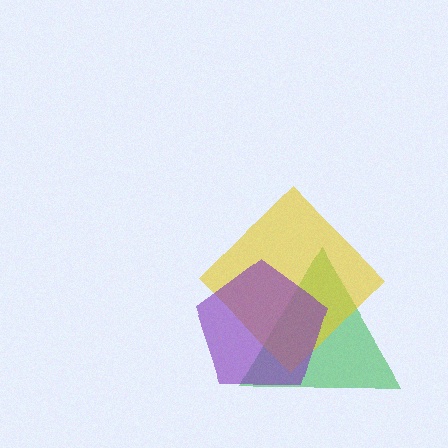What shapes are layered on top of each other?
The layered shapes are: a green triangle, a yellow diamond, a purple pentagon.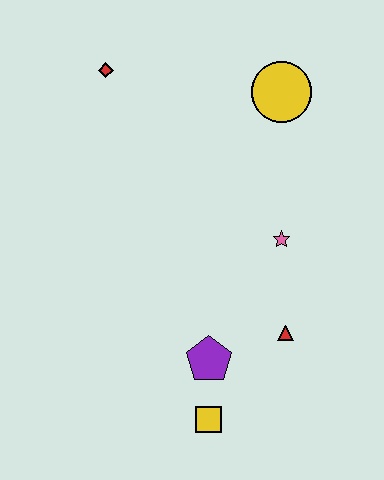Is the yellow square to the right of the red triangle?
No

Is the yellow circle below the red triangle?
No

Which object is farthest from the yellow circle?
The yellow square is farthest from the yellow circle.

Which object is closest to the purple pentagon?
The yellow square is closest to the purple pentagon.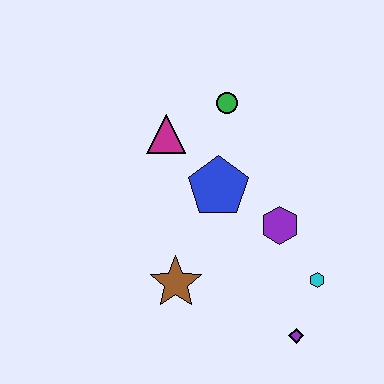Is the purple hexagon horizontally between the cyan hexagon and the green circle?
Yes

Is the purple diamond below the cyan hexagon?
Yes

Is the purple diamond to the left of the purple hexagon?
No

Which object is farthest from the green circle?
The purple diamond is farthest from the green circle.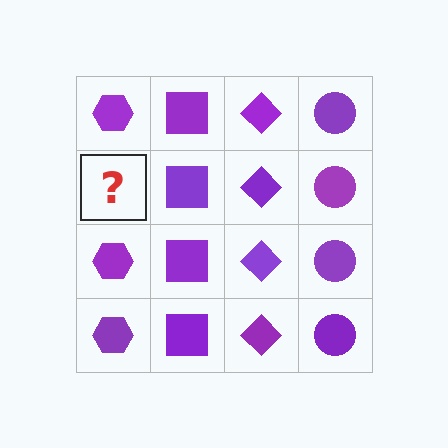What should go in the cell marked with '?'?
The missing cell should contain a purple hexagon.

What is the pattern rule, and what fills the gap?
The rule is that each column has a consistent shape. The gap should be filled with a purple hexagon.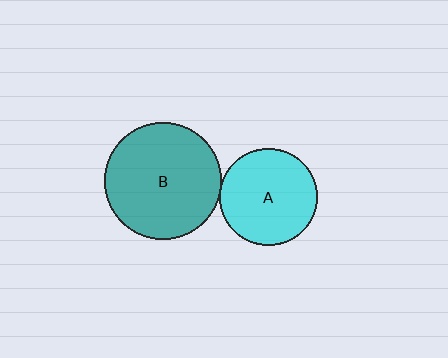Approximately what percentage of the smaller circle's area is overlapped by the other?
Approximately 5%.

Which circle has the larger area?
Circle B (teal).